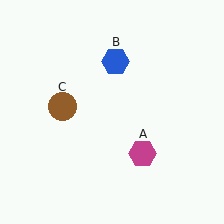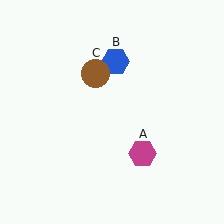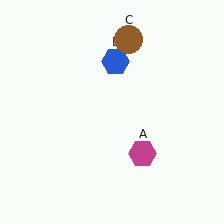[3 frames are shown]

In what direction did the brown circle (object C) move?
The brown circle (object C) moved up and to the right.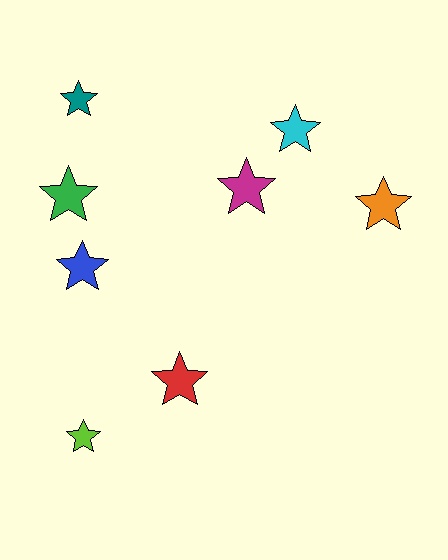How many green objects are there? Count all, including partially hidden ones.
There is 1 green object.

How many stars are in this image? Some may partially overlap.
There are 8 stars.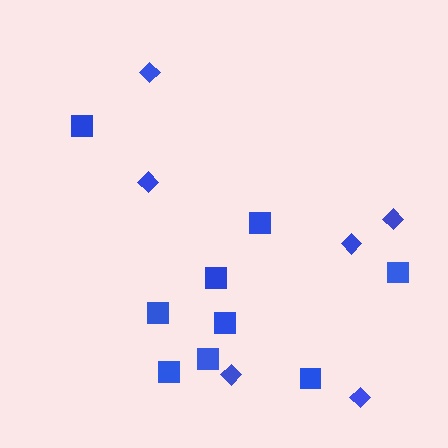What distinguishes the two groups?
There are 2 groups: one group of squares (9) and one group of diamonds (6).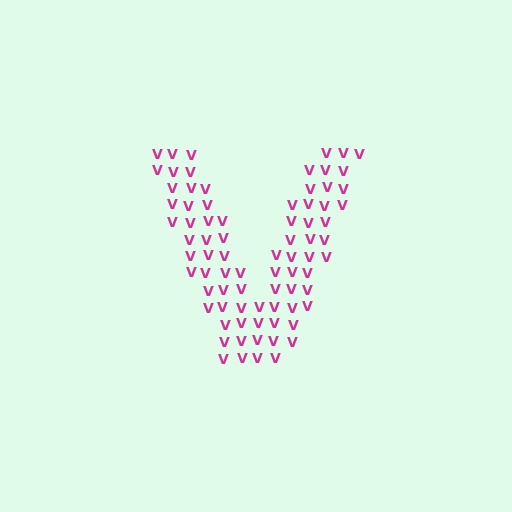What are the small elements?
The small elements are letter V's.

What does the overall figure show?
The overall figure shows the letter V.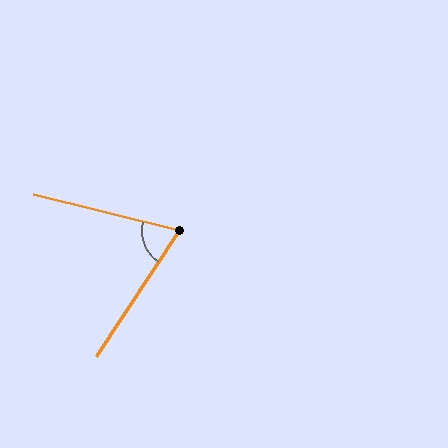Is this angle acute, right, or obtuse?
It is acute.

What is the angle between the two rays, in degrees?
Approximately 71 degrees.